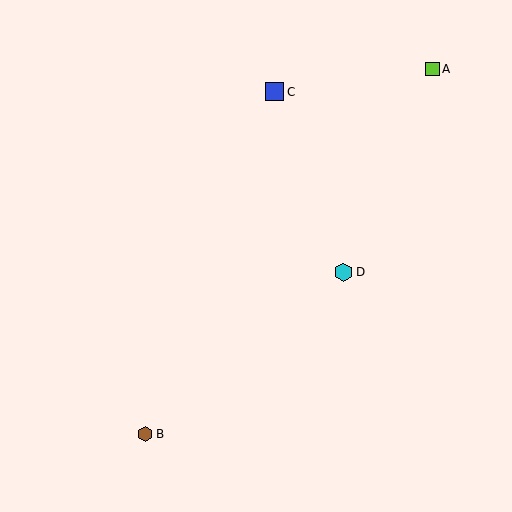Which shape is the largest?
The cyan hexagon (labeled D) is the largest.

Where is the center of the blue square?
The center of the blue square is at (275, 92).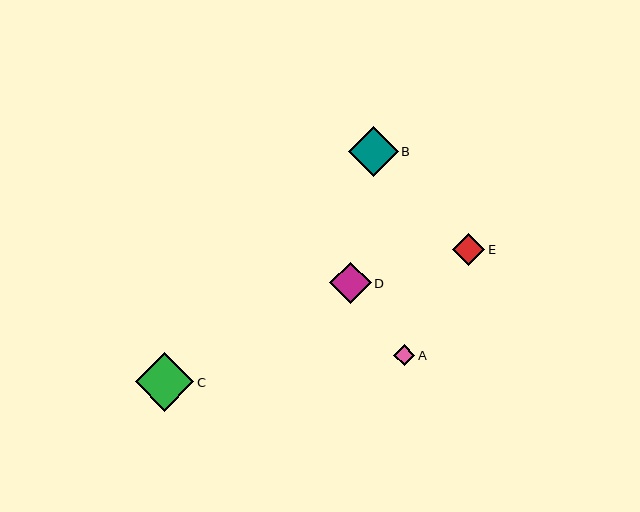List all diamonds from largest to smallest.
From largest to smallest: C, B, D, E, A.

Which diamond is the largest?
Diamond C is the largest with a size of approximately 59 pixels.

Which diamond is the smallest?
Diamond A is the smallest with a size of approximately 21 pixels.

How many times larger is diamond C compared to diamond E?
Diamond C is approximately 1.8 times the size of diamond E.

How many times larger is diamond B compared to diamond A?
Diamond B is approximately 2.4 times the size of diamond A.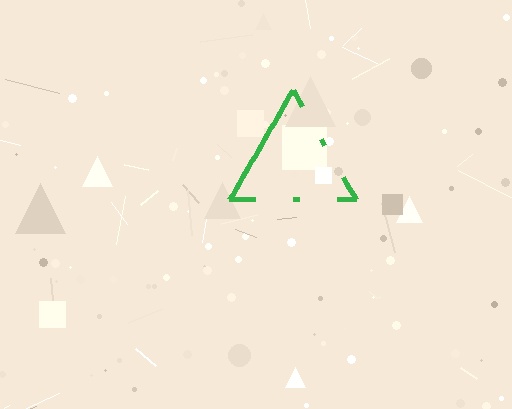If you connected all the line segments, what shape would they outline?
They would outline a triangle.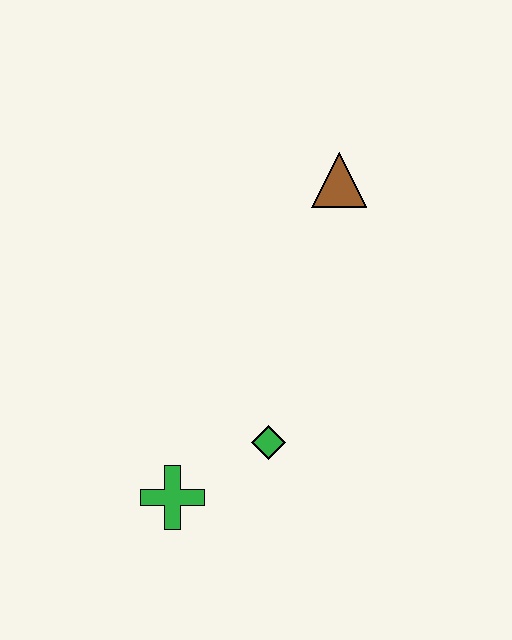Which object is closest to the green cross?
The green diamond is closest to the green cross.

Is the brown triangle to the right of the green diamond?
Yes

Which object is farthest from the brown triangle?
The green cross is farthest from the brown triangle.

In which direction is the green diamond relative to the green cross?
The green diamond is to the right of the green cross.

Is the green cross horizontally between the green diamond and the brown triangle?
No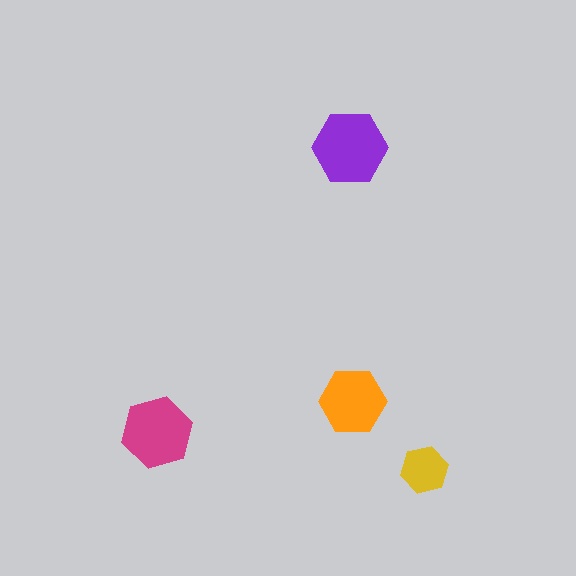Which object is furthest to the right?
The yellow hexagon is rightmost.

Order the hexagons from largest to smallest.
the purple one, the magenta one, the orange one, the yellow one.